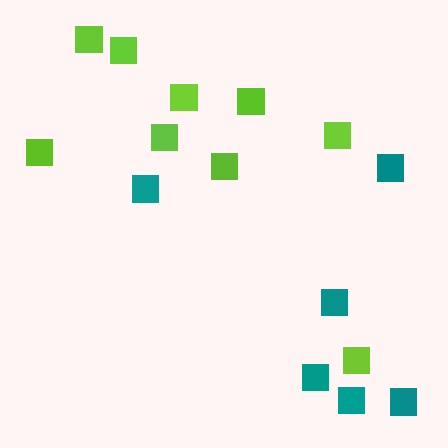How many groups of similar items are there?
There are 2 groups: one group of lime squares (9) and one group of teal squares (6).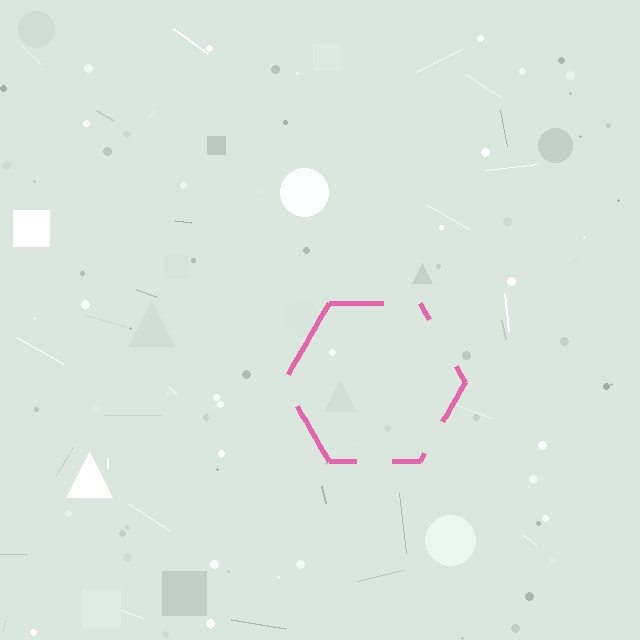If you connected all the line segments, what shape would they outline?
They would outline a hexagon.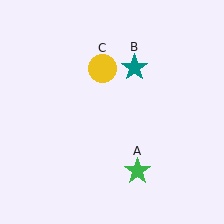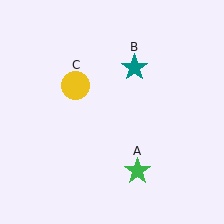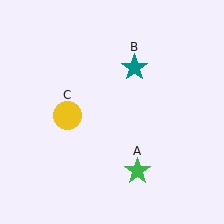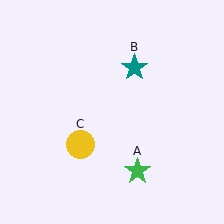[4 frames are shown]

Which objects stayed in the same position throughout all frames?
Green star (object A) and teal star (object B) remained stationary.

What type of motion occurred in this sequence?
The yellow circle (object C) rotated counterclockwise around the center of the scene.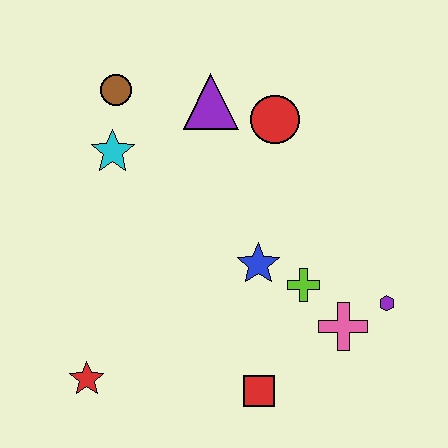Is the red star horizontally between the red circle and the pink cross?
No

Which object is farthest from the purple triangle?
The red star is farthest from the purple triangle.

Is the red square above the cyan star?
No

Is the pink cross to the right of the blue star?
Yes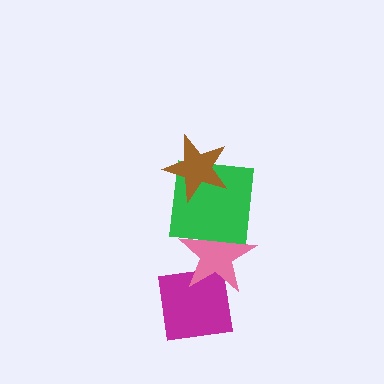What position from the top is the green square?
The green square is 2nd from the top.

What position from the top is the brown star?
The brown star is 1st from the top.